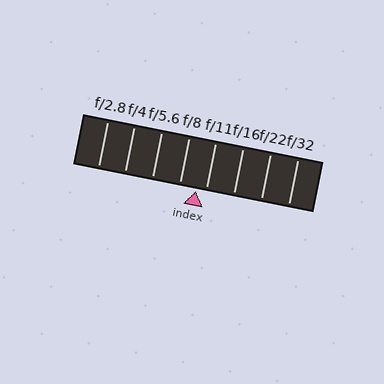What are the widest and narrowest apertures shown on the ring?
The widest aperture shown is f/2.8 and the narrowest is f/32.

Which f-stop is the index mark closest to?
The index mark is closest to f/11.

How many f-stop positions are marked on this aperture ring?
There are 8 f-stop positions marked.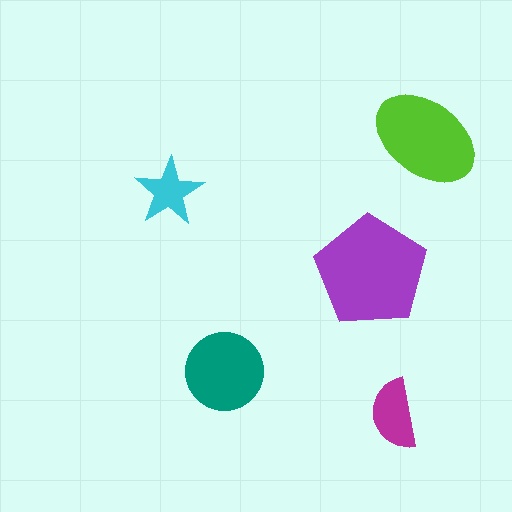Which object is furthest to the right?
The lime ellipse is rightmost.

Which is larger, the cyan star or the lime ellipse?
The lime ellipse.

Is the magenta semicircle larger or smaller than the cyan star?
Larger.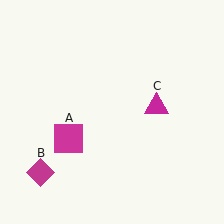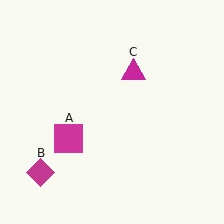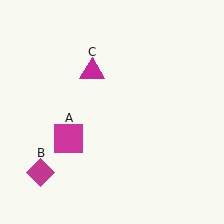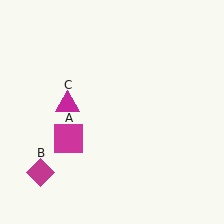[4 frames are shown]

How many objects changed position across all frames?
1 object changed position: magenta triangle (object C).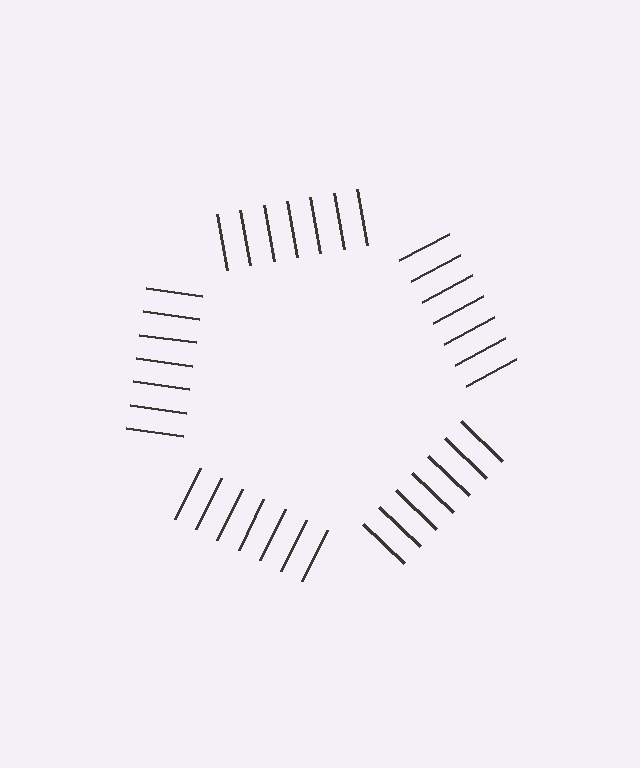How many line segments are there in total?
35 — 7 along each of the 5 edges.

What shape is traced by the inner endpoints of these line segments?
An illusory pentagon — the line segments terminate on its edges but no continuous stroke is drawn.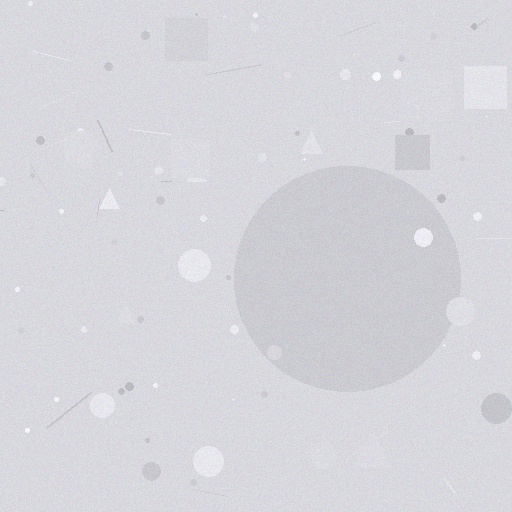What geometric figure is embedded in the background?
A circle is embedded in the background.